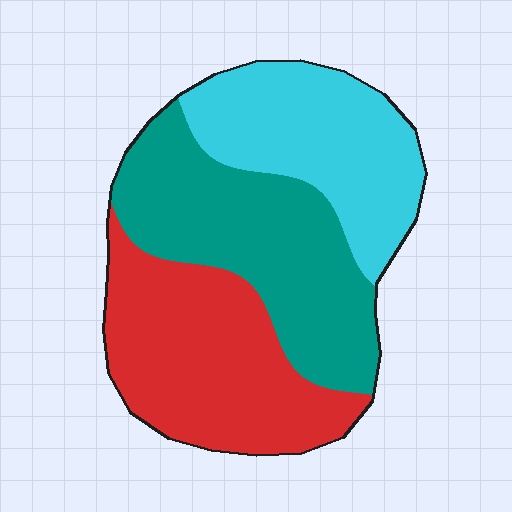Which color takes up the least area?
Cyan, at roughly 30%.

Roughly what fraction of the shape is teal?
Teal covers around 35% of the shape.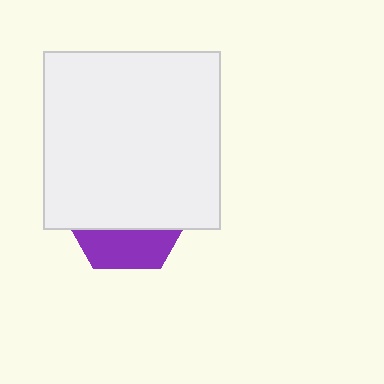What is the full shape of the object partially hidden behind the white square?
The partially hidden object is a purple hexagon.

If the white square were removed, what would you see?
You would see the complete purple hexagon.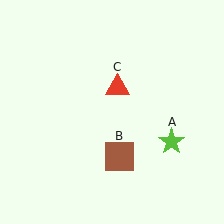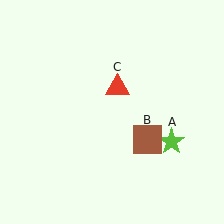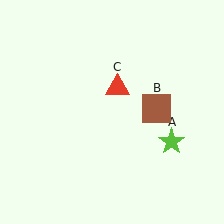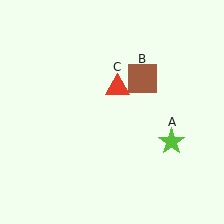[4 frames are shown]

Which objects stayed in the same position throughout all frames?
Lime star (object A) and red triangle (object C) remained stationary.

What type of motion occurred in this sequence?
The brown square (object B) rotated counterclockwise around the center of the scene.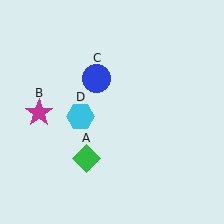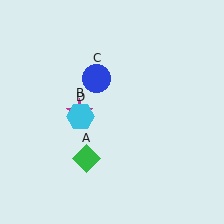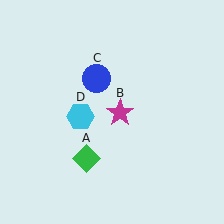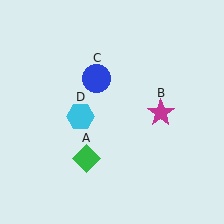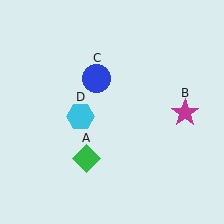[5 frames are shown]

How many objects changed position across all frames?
1 object changed position: magenta star (object B).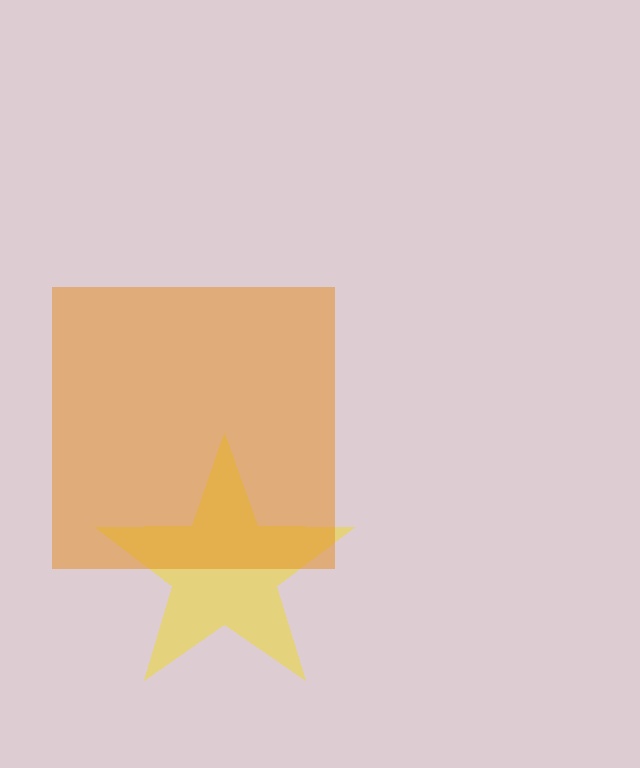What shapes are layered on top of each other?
The layered shapes are: a yellow star, an orange square.